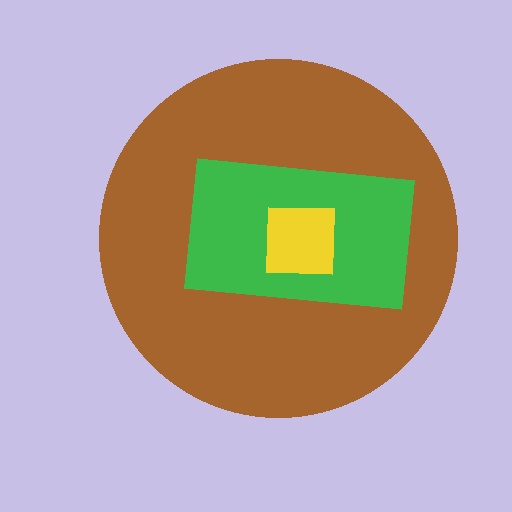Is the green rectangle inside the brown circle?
Yes.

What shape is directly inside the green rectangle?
The yellow square.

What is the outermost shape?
The brown circle.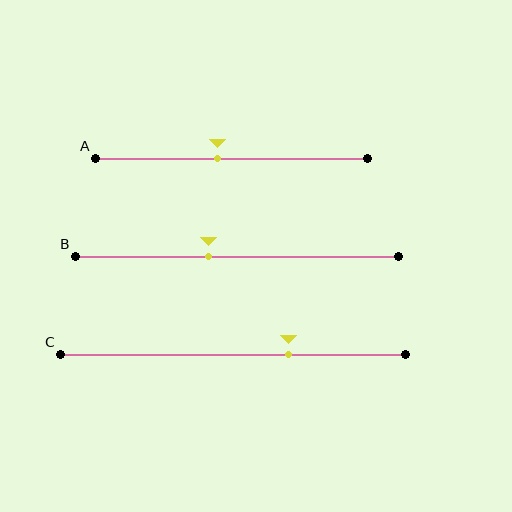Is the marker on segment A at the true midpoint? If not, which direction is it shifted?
No, the marker on segment A is shifted to the left by about 5% of the segment length.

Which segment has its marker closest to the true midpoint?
Segment A has its marker closest to the true midpoint.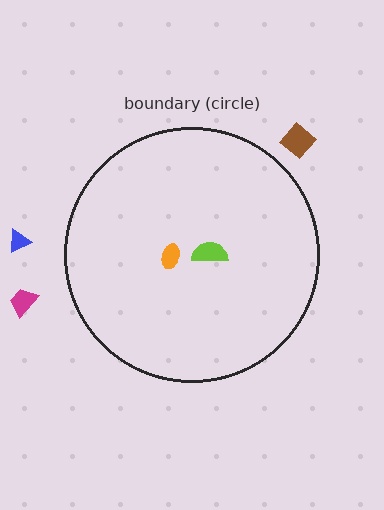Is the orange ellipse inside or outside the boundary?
Inside.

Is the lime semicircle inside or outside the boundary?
Inside.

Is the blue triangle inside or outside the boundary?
Outside.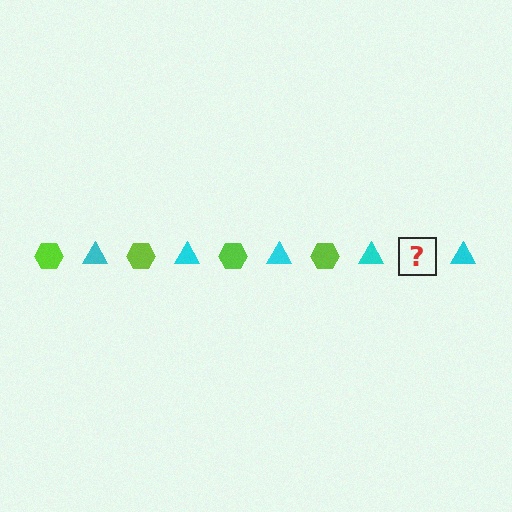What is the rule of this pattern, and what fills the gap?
The rule is that the pattern alternates between lime hexagon and cyan triangle. The gap should be filled with a lime hexagon.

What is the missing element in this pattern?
The missing element is a lime hexagon.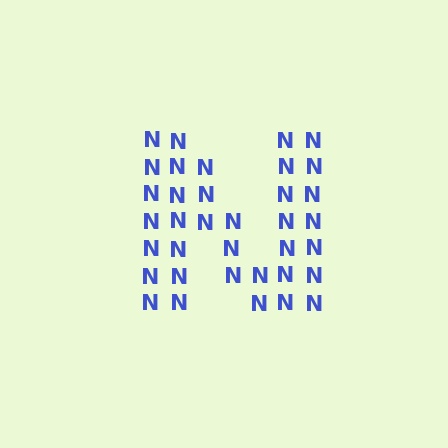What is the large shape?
The large shape is the letter N.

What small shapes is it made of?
It is made of small letter N's.